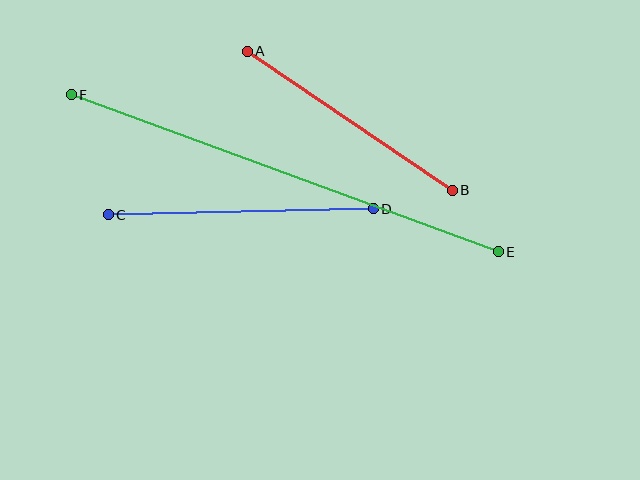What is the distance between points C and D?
The distance is approximately 265 pixels.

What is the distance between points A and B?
The distance is approximately 247 pixels.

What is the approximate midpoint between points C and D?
The midpoint is at approximately (241, 212) pixels.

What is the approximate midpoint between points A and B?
The midpoint is at approximately (350, 121) pixels.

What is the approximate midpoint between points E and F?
The midpoint is at approximately (285, 173) pixels.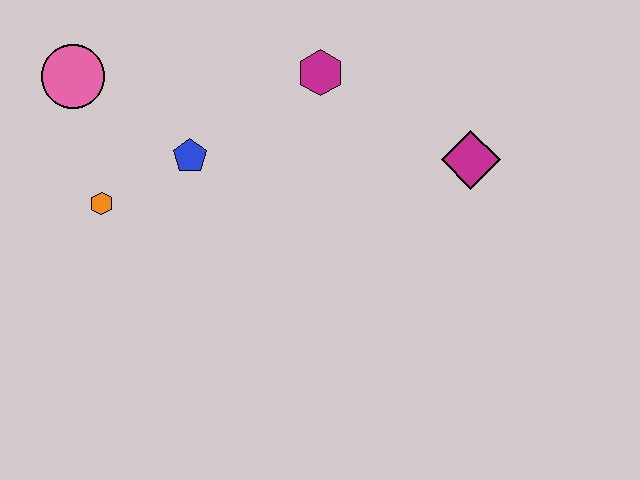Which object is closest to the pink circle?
The orange hexagon is closest to the pink circle.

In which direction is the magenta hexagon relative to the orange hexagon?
The magenta hexagon is to the right of the orange hexagon.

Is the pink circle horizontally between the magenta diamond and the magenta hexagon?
No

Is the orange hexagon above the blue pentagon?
No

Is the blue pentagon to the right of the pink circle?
Yes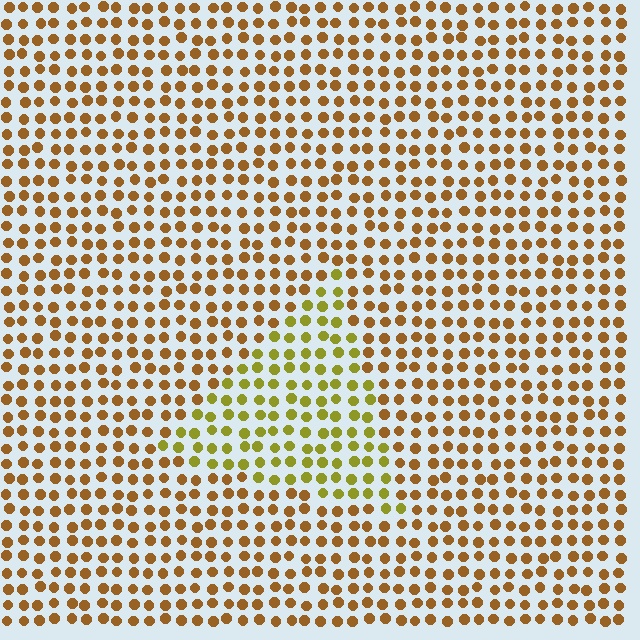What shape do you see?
I see a triangle.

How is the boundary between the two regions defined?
The boundary is defined purely by a slight shift in hue (about 34 degrees). Spacing, size, and orientation are identical on both sides.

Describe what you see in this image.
The image is filled with small brown elements in a uniform arrangement. A triangle-shaped region is visible where the elements are tinted to a slightly different hue, forming a subtle color boundary.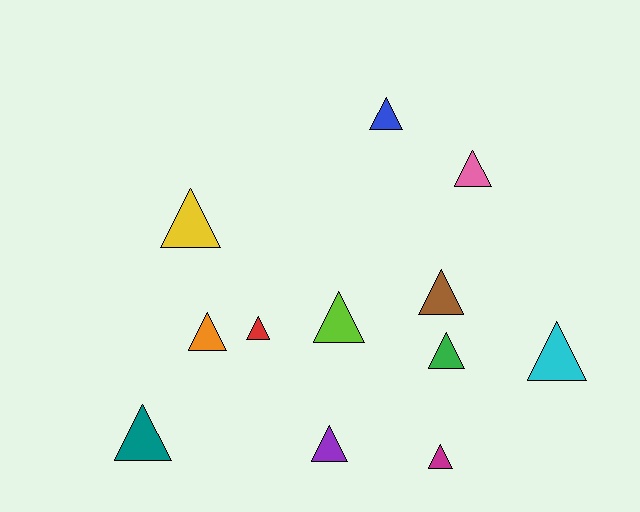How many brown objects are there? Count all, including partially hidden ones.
There is 1 brown object.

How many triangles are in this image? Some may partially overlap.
There are 12 triangles.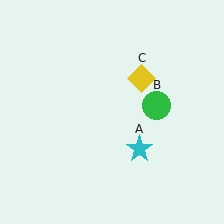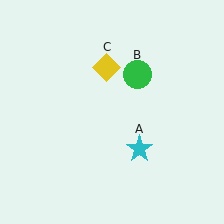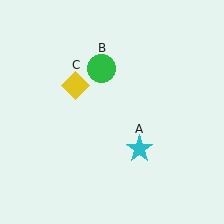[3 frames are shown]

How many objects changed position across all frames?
2 objects changed position: green circle (object B), yellow diamond (object C).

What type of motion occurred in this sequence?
The green circle (object B), yellow diamond (object C) rotated counterclockwise around the center of the scene.